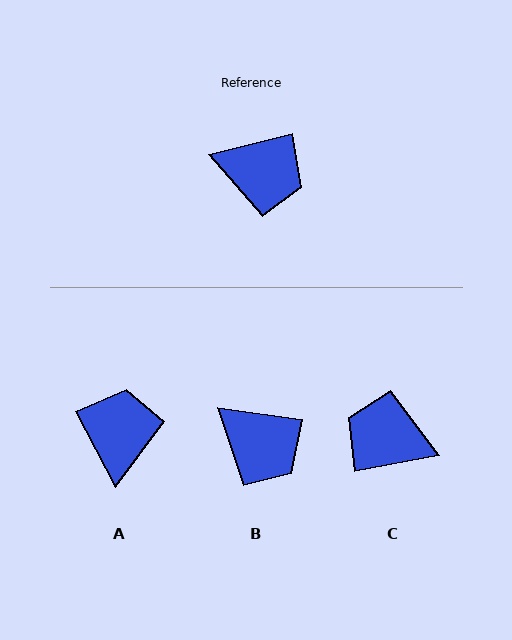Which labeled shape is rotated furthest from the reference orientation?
C, about 177 degrees away.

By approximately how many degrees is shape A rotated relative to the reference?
Approximately 103 degrees counter-clockwise.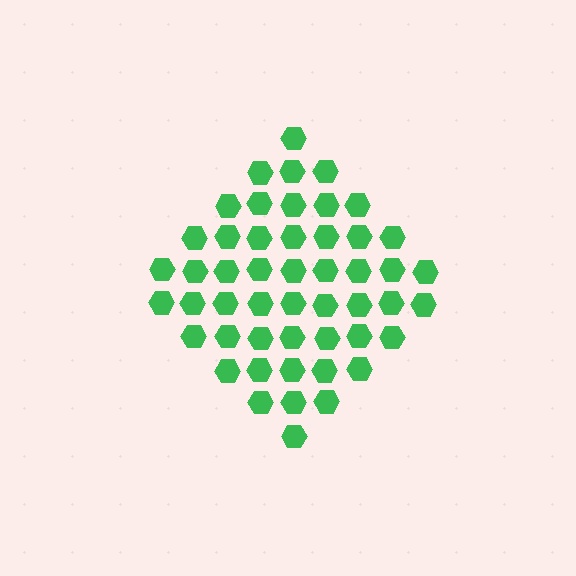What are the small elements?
The small elements are hexagons.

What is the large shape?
The large shape is a diamond.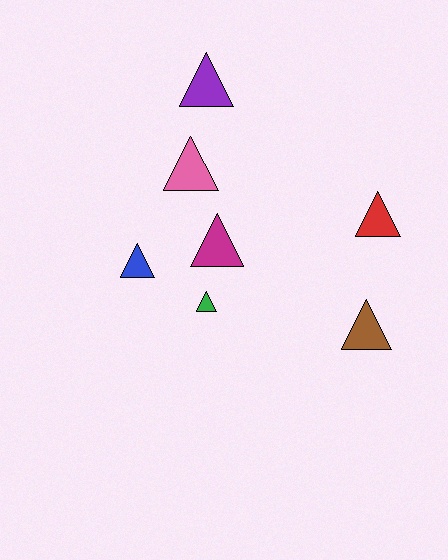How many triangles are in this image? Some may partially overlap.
There are 7 triangles.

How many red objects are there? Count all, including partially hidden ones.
There is 1 red object.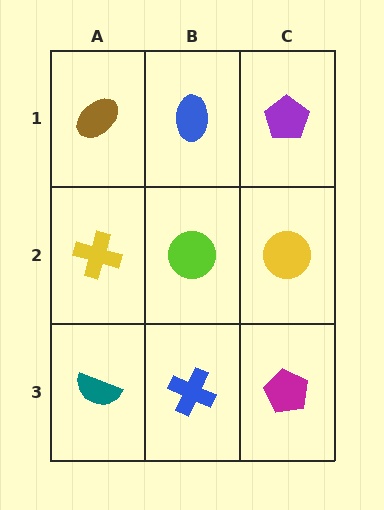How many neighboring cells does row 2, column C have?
3.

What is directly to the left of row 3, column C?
A blue cross.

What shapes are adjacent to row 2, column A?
A brown ellipse (row 1, column A), a teal semicircle (row 3, column A), a lime circle (row 2, column B).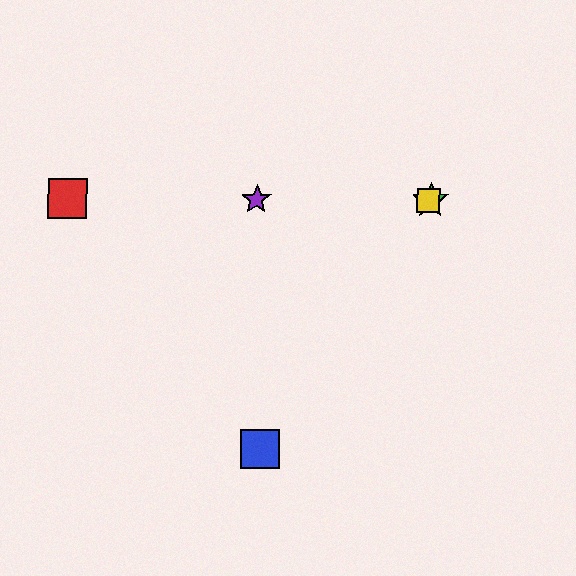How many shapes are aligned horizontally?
4 shapes (the red square, the green star, the yellow square, the purple star) are aligned horizontally.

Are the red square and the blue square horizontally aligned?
No, the red square is at y≈198 and the blue square is at y≈449.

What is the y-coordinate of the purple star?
The purple star is at y≈199.